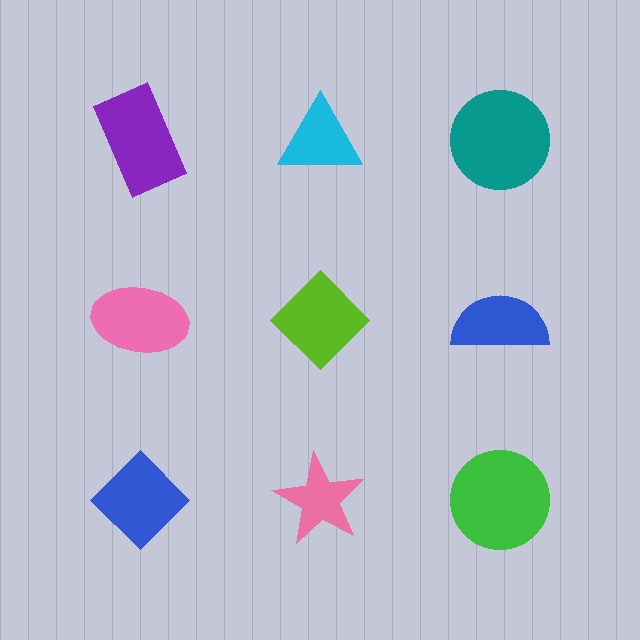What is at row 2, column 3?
A blue semicircle.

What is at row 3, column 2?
A pink star.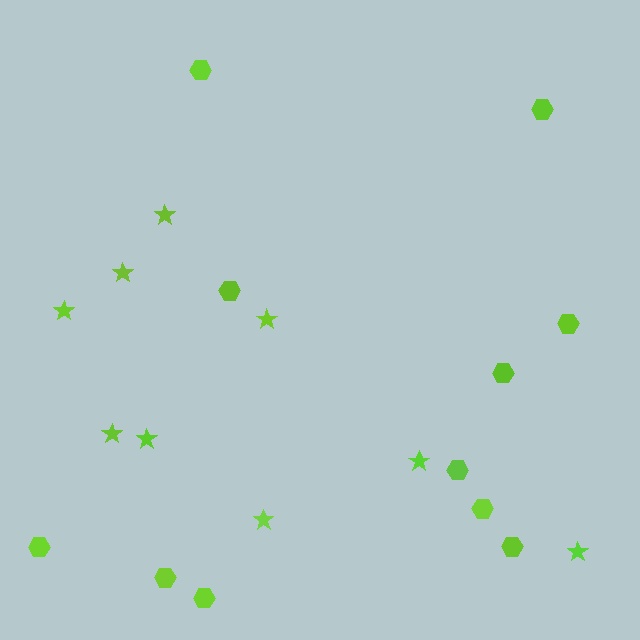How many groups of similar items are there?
There are 2 groups: one group of stars (9) and one group of hexagons (11).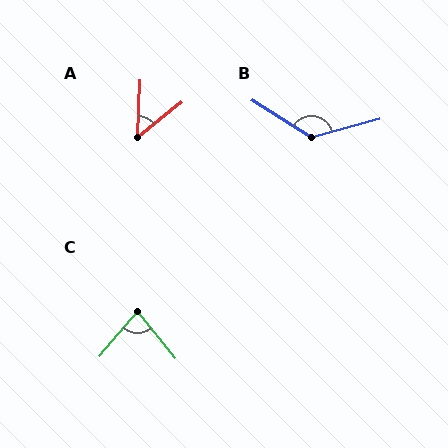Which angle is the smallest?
A, at approximately 49 degrees.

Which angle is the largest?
B, at approximately 132 degrees.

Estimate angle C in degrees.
Approximately 79 degrees.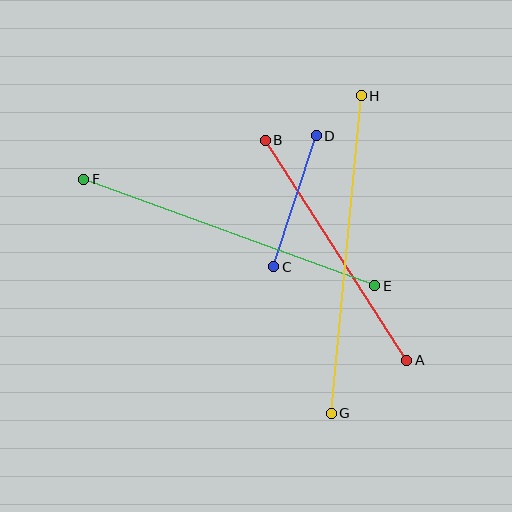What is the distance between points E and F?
The distance is approximately 310 pixels.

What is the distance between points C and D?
The distance is approximately 138 pixels.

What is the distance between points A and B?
The distance is approximately 262 pixels.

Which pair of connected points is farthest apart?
Points G and H are farthest apart.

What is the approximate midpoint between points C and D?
The midpoint is at approximately (295, 201) pixels.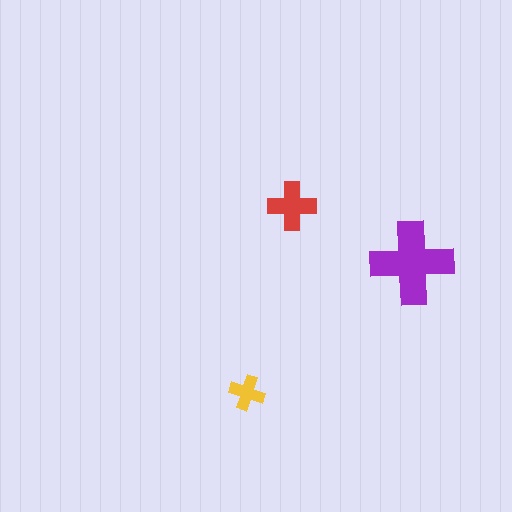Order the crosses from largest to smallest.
the purple one, the red one, the yellow one.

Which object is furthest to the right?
The purple cross is rightmost.